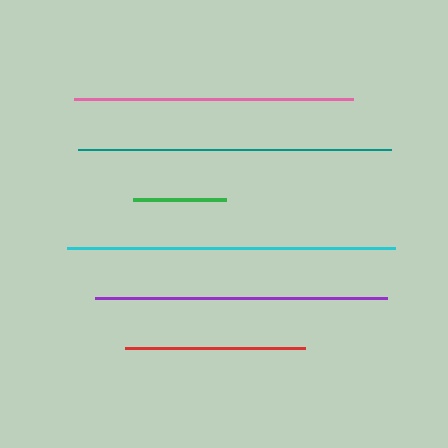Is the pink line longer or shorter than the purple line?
The purple line is longer than the pink line.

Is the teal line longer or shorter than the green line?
The teal line is longer than the green line.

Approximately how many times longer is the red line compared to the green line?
The red line is approximately 1.9 times the length of the green line.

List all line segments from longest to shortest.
From longest to shortest: cyan, teal, purple, pink, red, green.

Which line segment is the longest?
The cyan line is the longest at approximately 329 pixels.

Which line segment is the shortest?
The green line is the shortest at approximately 93 pixels.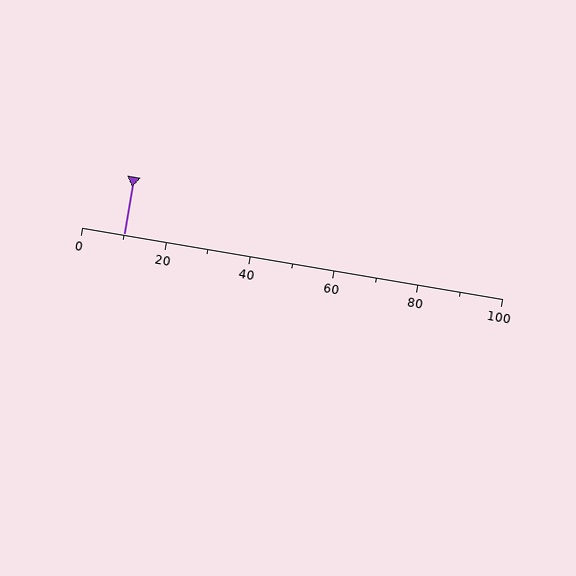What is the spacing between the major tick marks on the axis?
The major ticks are spaced 20 apart.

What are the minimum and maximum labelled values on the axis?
The axis runs from 0 to 100.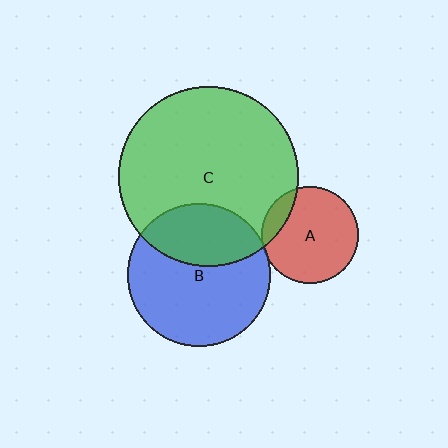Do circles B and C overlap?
Yes.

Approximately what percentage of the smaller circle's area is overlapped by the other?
Approximately 35%.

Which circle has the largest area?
Circle C (green).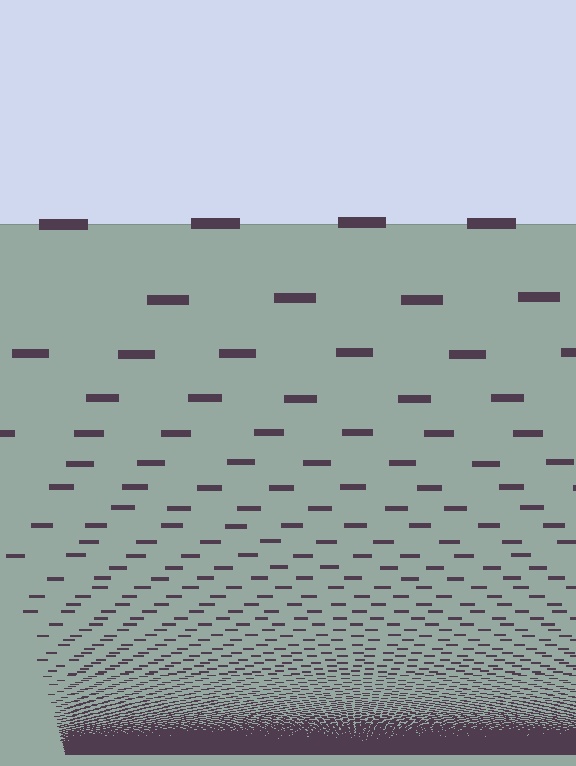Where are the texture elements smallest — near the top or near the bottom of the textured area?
Near the bottom.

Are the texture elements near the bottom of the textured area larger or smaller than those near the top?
Smaller. The gradient is inverted — elements near the bottom are smaller and denser.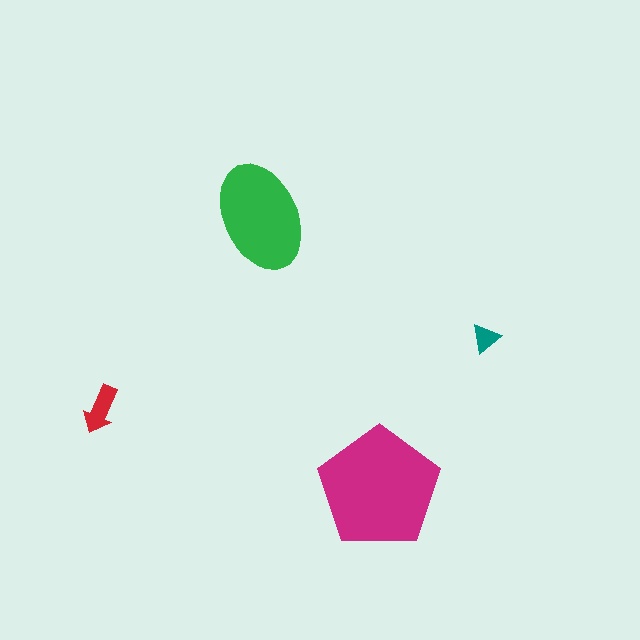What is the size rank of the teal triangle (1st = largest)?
4th.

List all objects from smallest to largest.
The teal triangle, the red arrow, the green ellipse, the magenta pentagon.